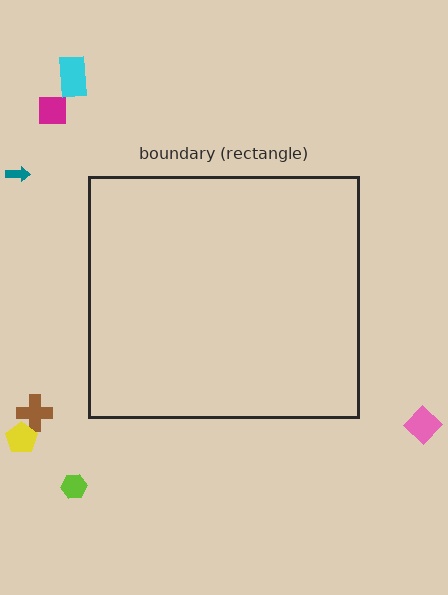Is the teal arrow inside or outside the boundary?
Outside.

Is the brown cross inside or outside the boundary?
Outside.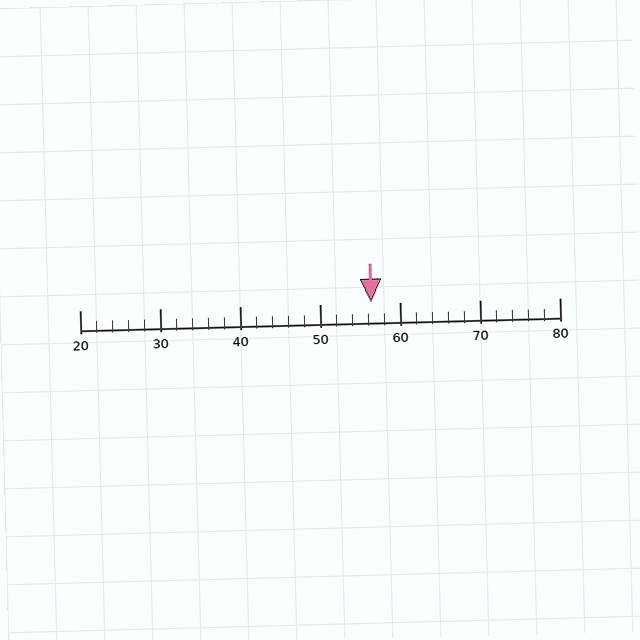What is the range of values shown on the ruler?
The ruler shows values from 20 to 80.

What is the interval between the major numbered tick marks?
The major tick marks are spaced 10 units apart.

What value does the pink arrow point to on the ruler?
The pink arrow points to approximately 56.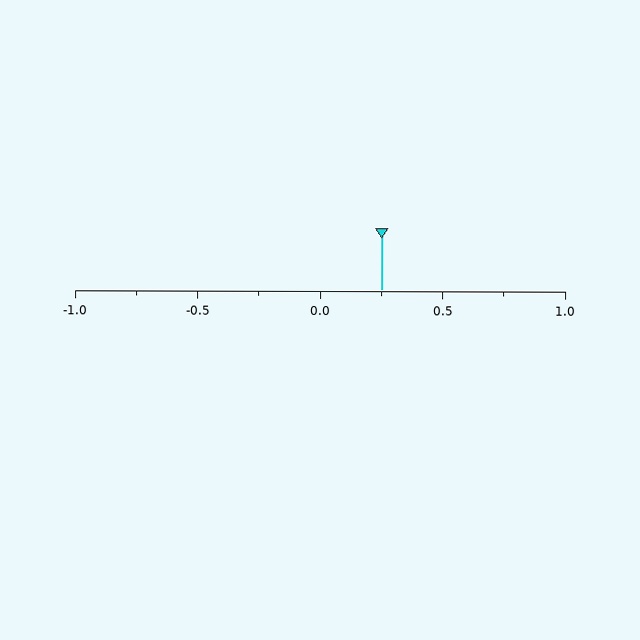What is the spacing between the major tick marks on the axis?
The major ticks are spaced 0.5 apart.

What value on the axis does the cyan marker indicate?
The marker indicates approximately 0.25.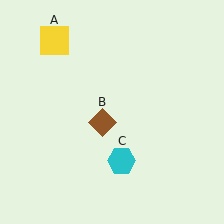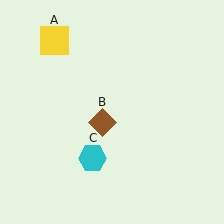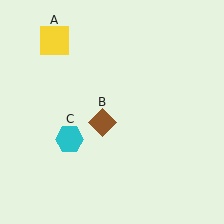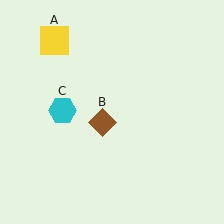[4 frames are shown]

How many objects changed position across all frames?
1 object changed position: cyan hexagon (object C).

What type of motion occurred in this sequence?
The cyan hexagon (object C) rotated clockwise around the center of the scene.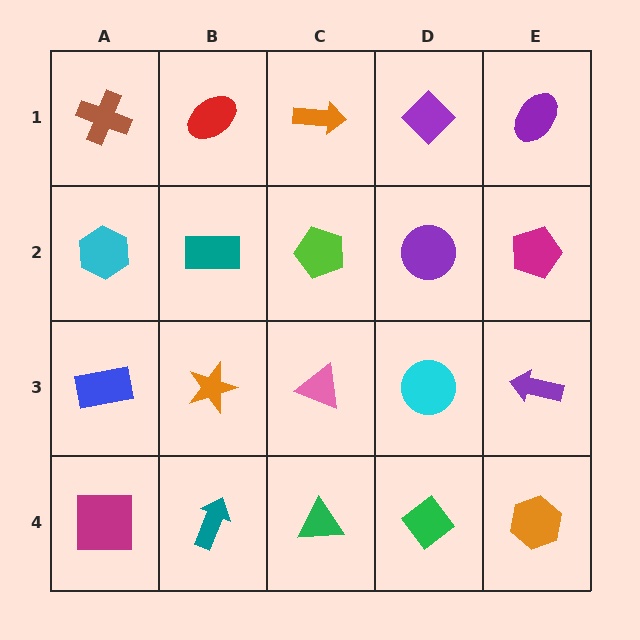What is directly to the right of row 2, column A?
A teal rectangle.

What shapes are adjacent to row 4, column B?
An orange star (row 3, column B), a magenta square (row 4, column A), a green triangle (row 4, column C).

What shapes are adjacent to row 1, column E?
A magenta pentagon (row 2, column E), a purple diamond (row 1, column D).